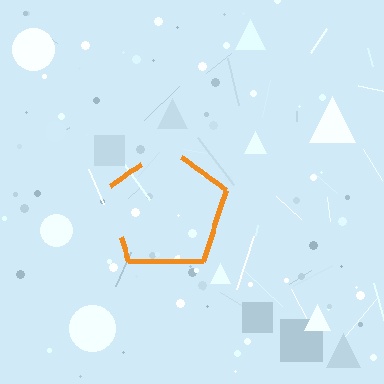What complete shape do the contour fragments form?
The contour fragments form a pentagon.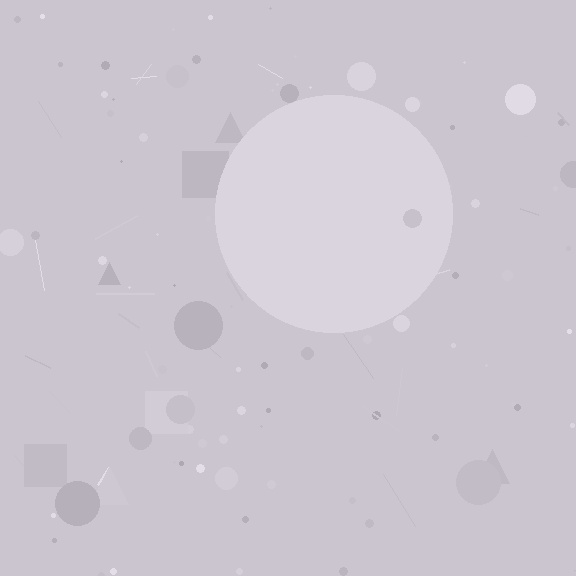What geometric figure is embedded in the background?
A circle is embedded in the background.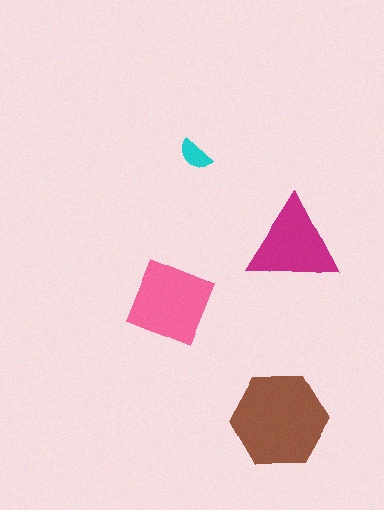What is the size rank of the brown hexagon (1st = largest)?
1st.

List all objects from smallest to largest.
The cyan semicircle, the magenta triangle, the pink diamond, the brown hexagon.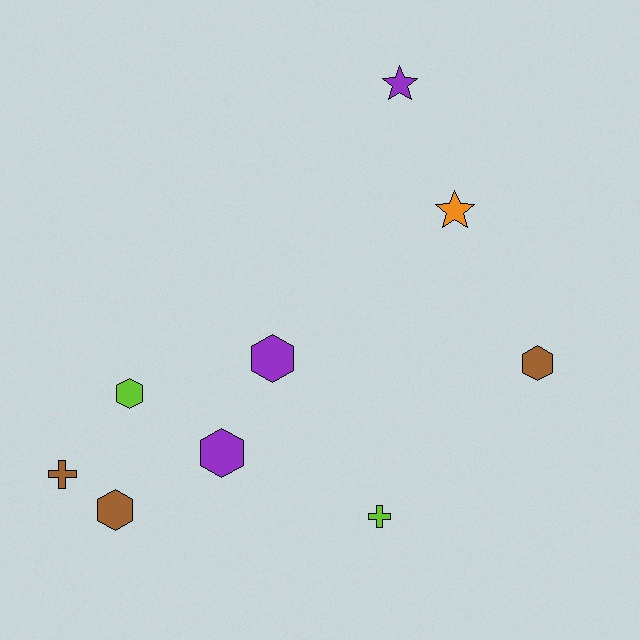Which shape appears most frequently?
Hexagon, with 5 objects.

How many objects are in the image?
There are 9 objects.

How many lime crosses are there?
There is 1 lime cross.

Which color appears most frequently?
Brown, with 3 objects.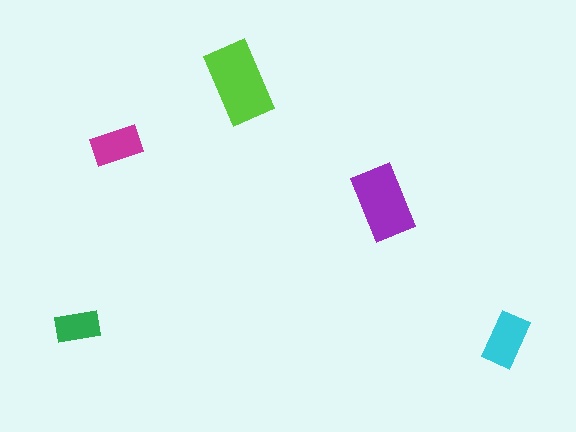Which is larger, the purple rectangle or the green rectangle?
The purple one.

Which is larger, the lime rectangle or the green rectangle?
The lime one.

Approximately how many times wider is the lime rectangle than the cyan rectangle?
About 1.5 times wider.